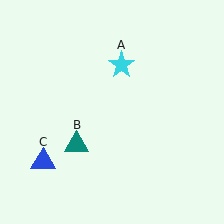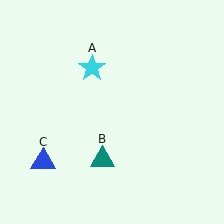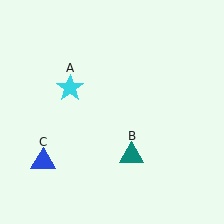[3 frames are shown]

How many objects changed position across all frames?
2 objects changed position: cyan star (object A), teal triangle (object B).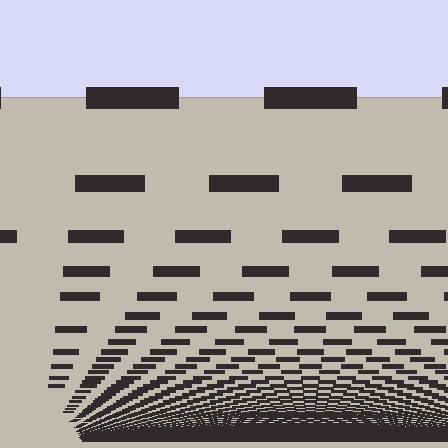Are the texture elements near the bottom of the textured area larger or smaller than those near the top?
Smaller. The gradient is inverted — elements near the bottom are smaller and denser.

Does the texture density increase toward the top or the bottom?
Density increases toward the bottom.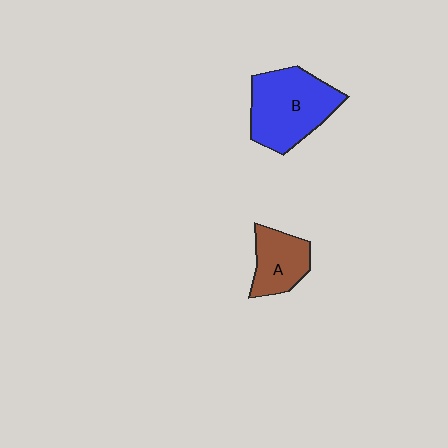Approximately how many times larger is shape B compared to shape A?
Approximately 1.7 times.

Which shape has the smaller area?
Shape A (brown).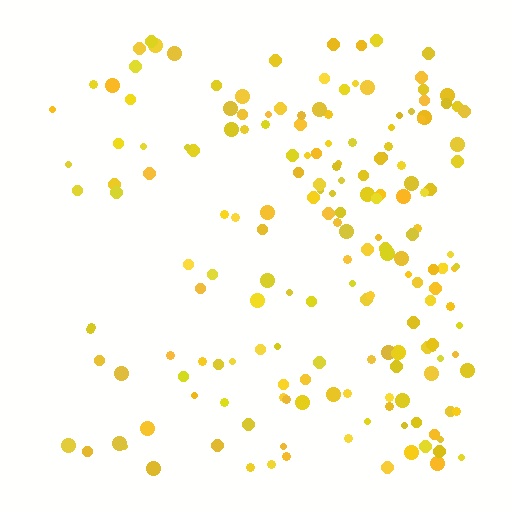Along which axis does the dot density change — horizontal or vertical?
Horizontal.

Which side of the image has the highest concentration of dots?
The right.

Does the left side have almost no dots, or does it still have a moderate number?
Still a moderate number, just noticeably fewer than the right.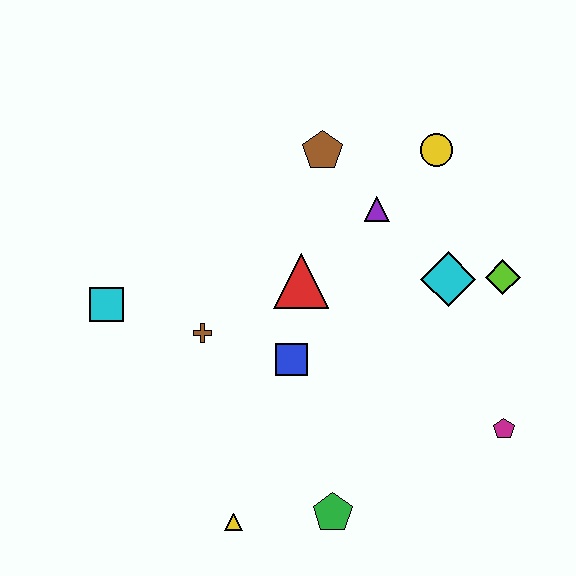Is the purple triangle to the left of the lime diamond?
Yes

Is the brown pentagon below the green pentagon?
No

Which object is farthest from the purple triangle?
The yellow triangle is farthest from the purple triangle.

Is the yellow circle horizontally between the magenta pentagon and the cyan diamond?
No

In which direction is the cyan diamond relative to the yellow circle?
The cyan diamond is below the yellow circle.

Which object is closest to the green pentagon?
The yellow triangle is closest to the green pentagon.